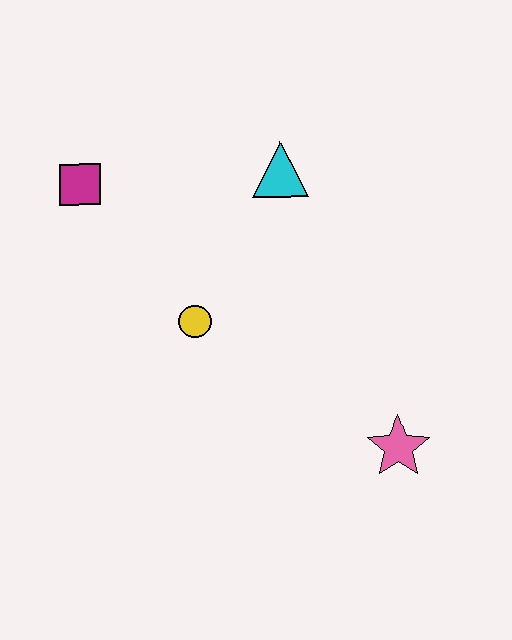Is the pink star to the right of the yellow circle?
Yes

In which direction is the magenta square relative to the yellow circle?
The magenta square is above the yellow circle.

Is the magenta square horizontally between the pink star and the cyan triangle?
No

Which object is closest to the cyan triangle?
The yellow circle is closest to the cyan triangle.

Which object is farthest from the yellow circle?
The pink star is farthest from the yellow circle.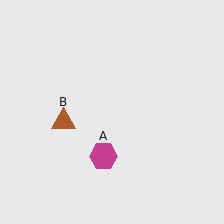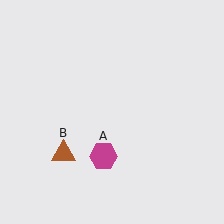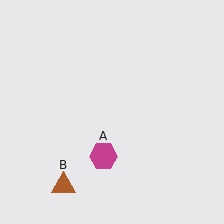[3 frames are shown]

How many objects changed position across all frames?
1 object changed position: brown triangle (object B).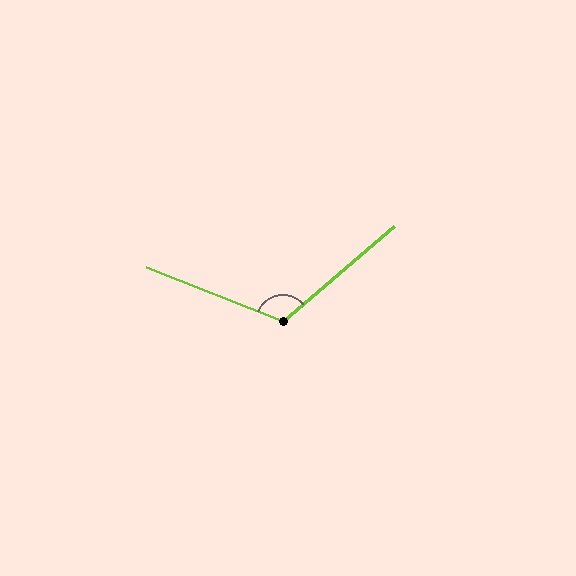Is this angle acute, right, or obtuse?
It is obtuse.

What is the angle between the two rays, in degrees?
Approximately 118 degrees.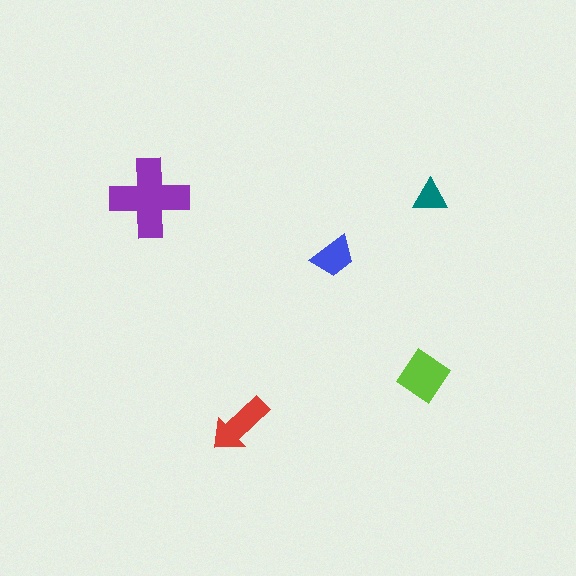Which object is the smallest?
The teal triangle.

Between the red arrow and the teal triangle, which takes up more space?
The red arrow.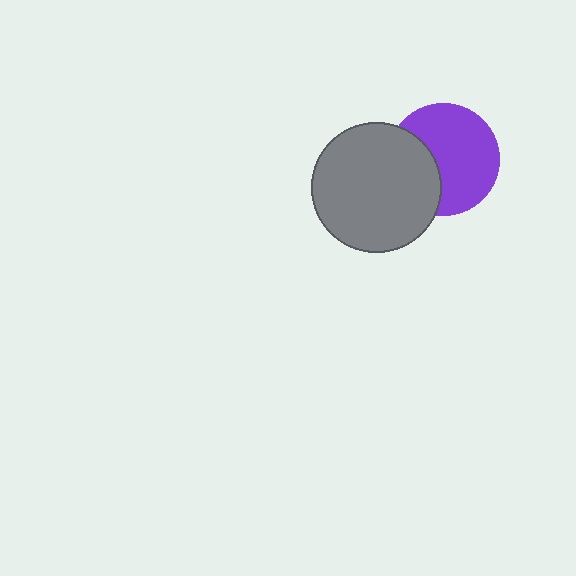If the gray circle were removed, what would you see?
You would see the complete purple circle.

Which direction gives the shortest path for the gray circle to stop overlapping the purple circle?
Moving left gives the shortest separation.